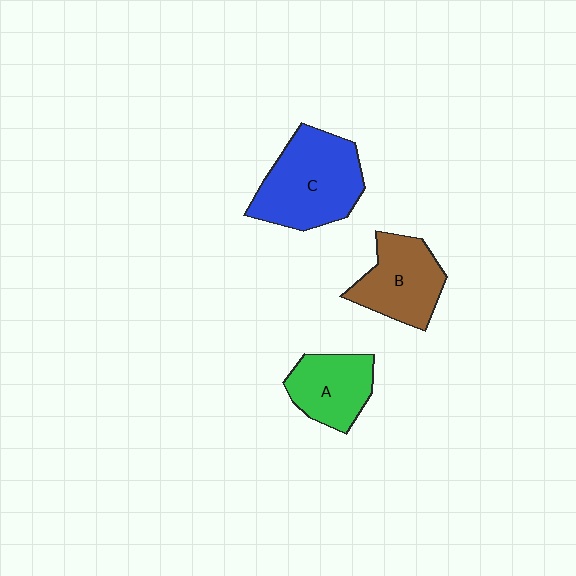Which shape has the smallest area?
Shape A (green).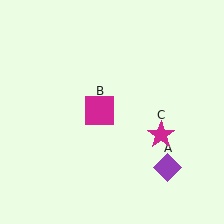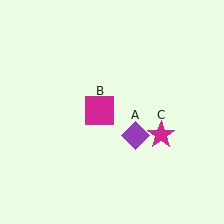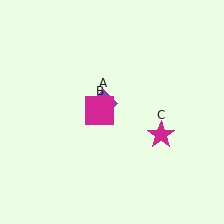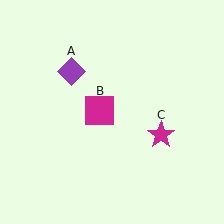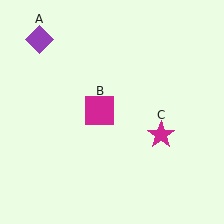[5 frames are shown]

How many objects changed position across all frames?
1 object changed position: purple diamond (object A).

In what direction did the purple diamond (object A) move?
The purple diamond (object A) moved up and to the left.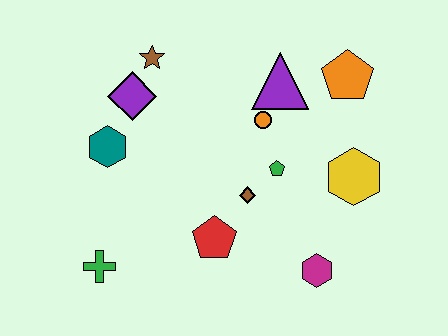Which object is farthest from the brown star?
The magenta hexagon is farthest from the brown star.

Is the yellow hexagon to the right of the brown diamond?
Yes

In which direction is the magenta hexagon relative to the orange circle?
The magenta hexagon is below the orange circle.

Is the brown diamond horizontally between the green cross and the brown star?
No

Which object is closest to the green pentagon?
The brown diamond is closest to the green pentagon.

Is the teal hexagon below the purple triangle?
Yes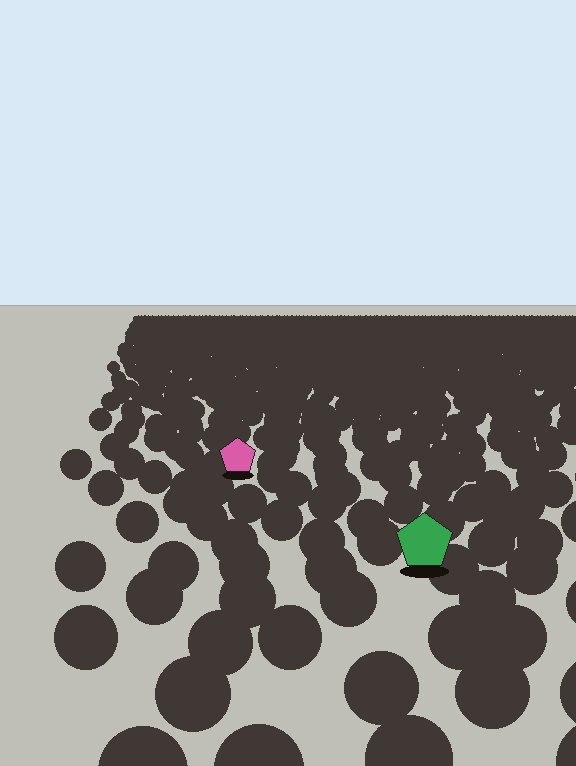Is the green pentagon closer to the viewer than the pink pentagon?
Yes. The green pentagon is closer — you can tell from the texture gradient: the ground texture is coarser near it.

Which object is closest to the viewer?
The green pentagon is closest. The texture marks near it are larger and more spread out.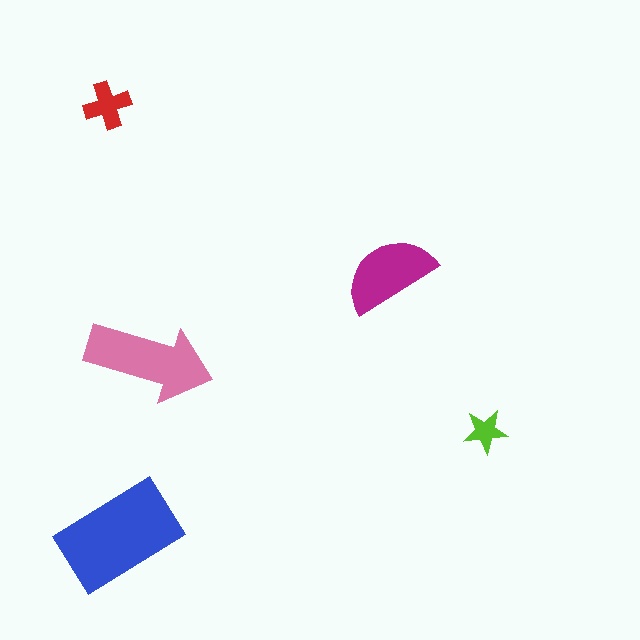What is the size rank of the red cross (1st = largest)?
4th.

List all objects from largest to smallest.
The blue rectangle, the pink arrow, the magenta semicircle, the red cross, the lime star.